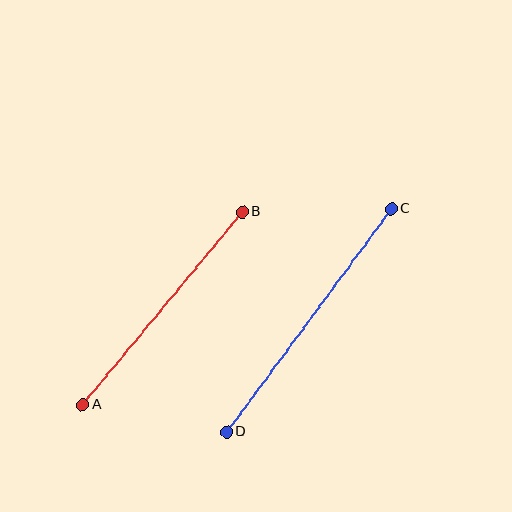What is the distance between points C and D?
The distance is approximately 278 pixels.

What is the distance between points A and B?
The distance is approximately 250 pixels.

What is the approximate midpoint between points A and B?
The midpoint is at approximately (162, 308) pixels.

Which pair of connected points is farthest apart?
Points C and D are farthest apart.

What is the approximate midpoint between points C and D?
The midpoint is at approximately (309, 320) pixels.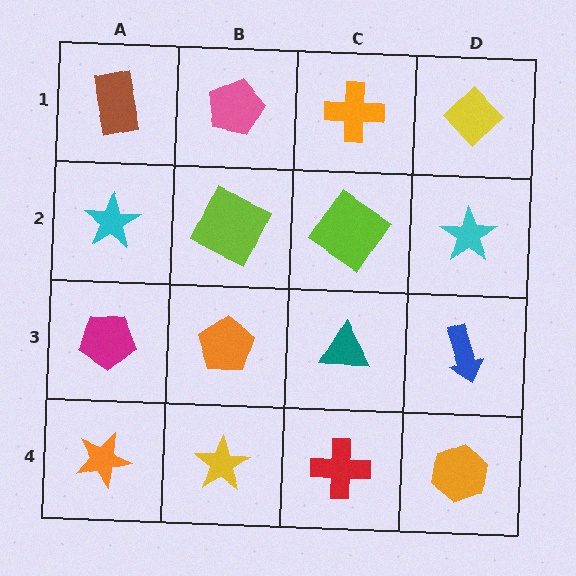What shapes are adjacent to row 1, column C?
A lime diamond (row 2, column C), a pink pentagon (row 1, column B), a yellow diamond (row 1, column D).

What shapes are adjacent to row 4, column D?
A blue arrow (row 3, column D), a red cross (row 4, column C).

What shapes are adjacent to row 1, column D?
A cyan star (row 2, column D), an orange cross (row 1, column C).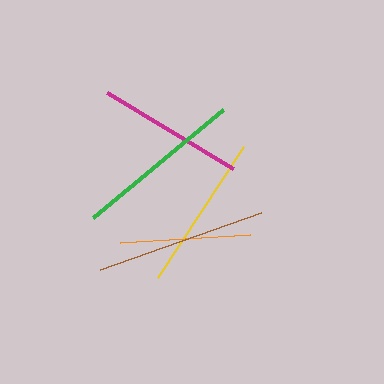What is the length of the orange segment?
The orange segment is approximately 131 pixels long.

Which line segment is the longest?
The brown line is the longest at approximately 171 pixels.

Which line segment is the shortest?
The orange line is the shortest at approximately 131 pixels.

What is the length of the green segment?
The green segment is approximately 169 pixels long.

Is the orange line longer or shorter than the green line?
The green line is longer than the orange line.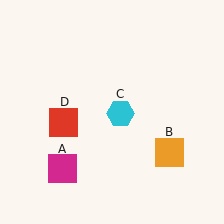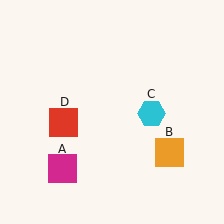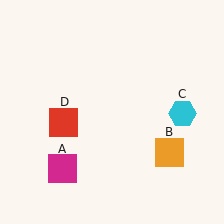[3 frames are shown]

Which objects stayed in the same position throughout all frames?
Magenta square (object A) and orange square (object B) and red square (object D) remained stationary.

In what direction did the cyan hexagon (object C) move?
The cyan hexagon (object C) moved right.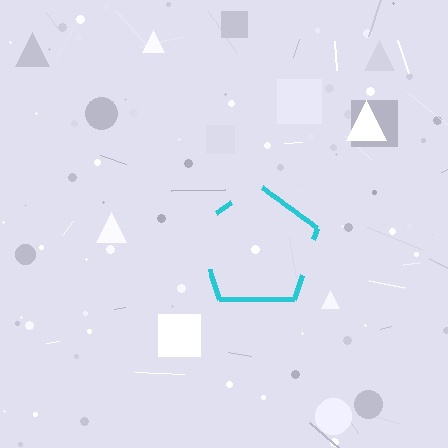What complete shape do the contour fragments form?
The contour fragments form a pentagon.